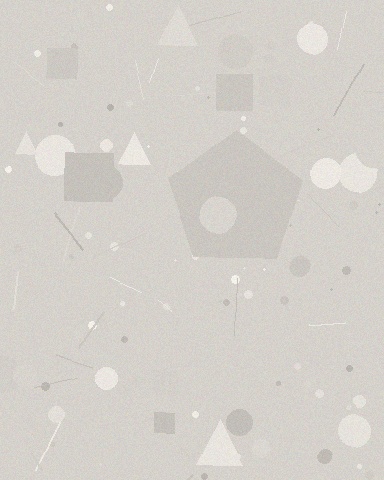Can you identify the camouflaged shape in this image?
The camouflaged shape is a pentagon.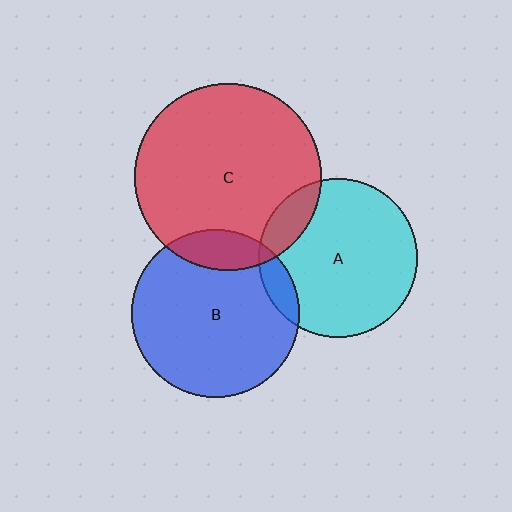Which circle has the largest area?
Circle C (red).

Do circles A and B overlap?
Yes.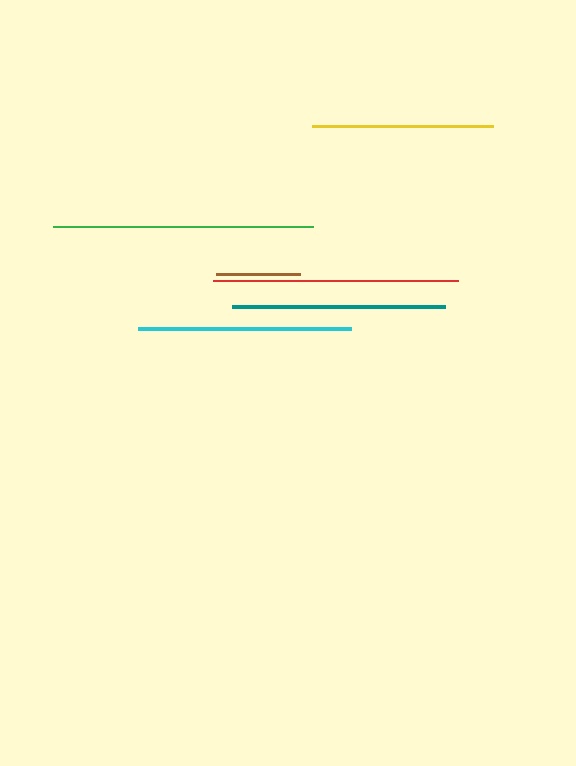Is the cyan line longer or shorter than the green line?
The green line is longer than the cyan line.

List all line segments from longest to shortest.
From longest to shortest: green, red, teal, cyan, yellow, brown.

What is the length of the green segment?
The green segment is approximately 260 pixels long.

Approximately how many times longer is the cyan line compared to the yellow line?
The cyan line is approximately 1.2 times the length of the yellow line.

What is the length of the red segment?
The red segment is approximately 245 pixels long.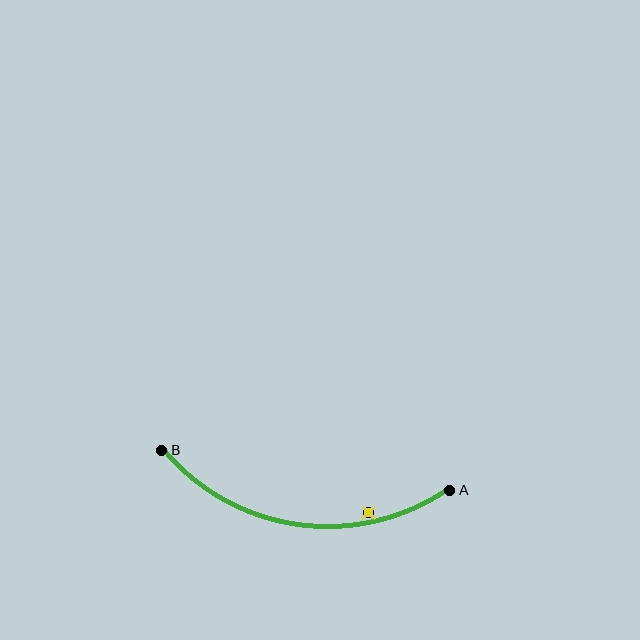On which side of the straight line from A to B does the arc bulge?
The arc bulges below the straight line connecting A and B.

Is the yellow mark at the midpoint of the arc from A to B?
No — the yellow mark does not lie on the arc at all. It sits slightly inside the curve.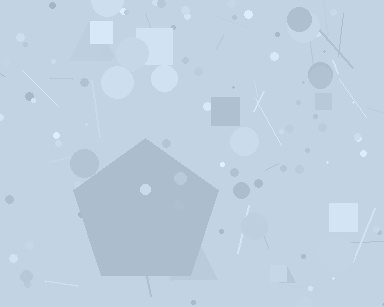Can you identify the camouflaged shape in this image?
The camouflaged shape is a pentagon.